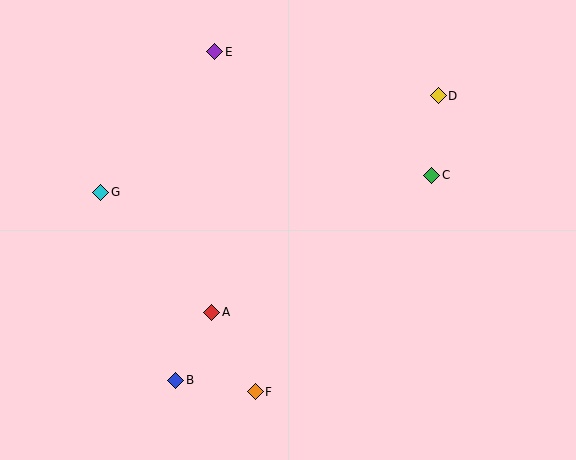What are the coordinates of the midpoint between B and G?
The midpoint between B and G is at (138, 286).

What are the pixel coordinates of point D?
Point D is at (438, 96).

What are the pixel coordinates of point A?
Point A is at (212, 312).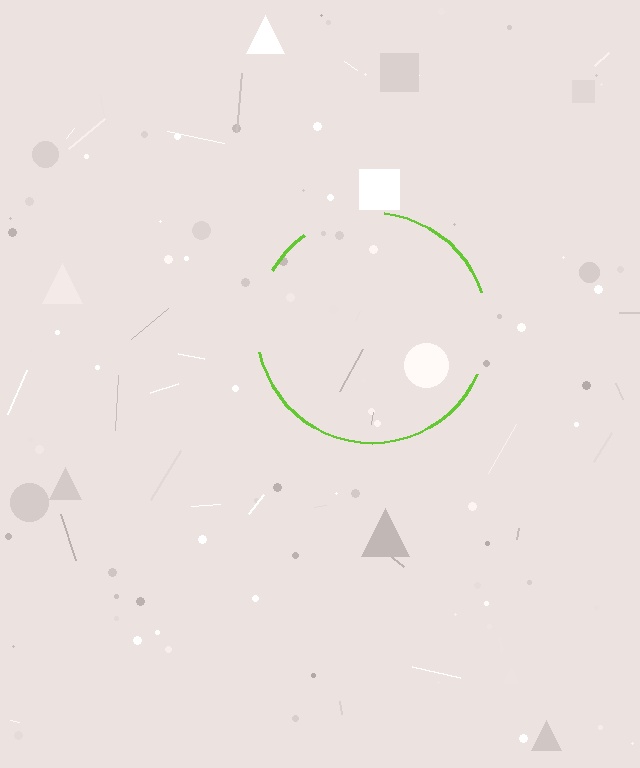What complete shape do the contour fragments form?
The contour fragments form a circle.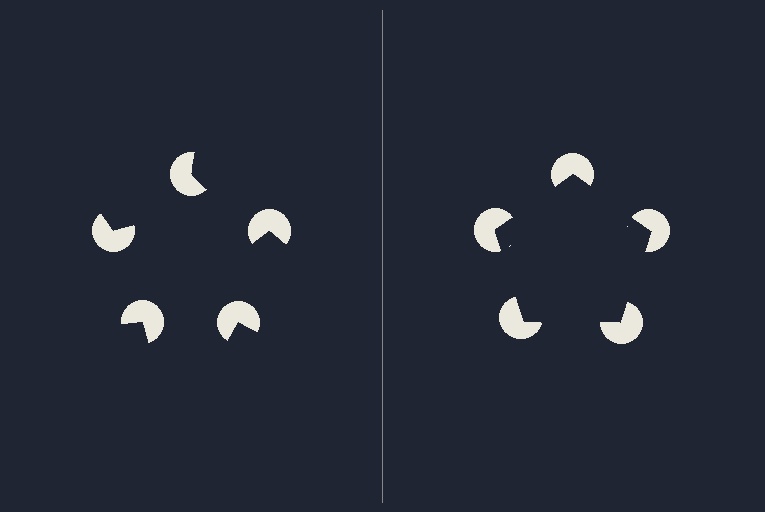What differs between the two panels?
The pac-man discs are positioned identically on both sides; only the wedge orientations differ. On the right they align to a pentagon; on the left they are misaligned.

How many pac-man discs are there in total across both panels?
10 — 5 on each side.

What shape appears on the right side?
An illusory pentagon.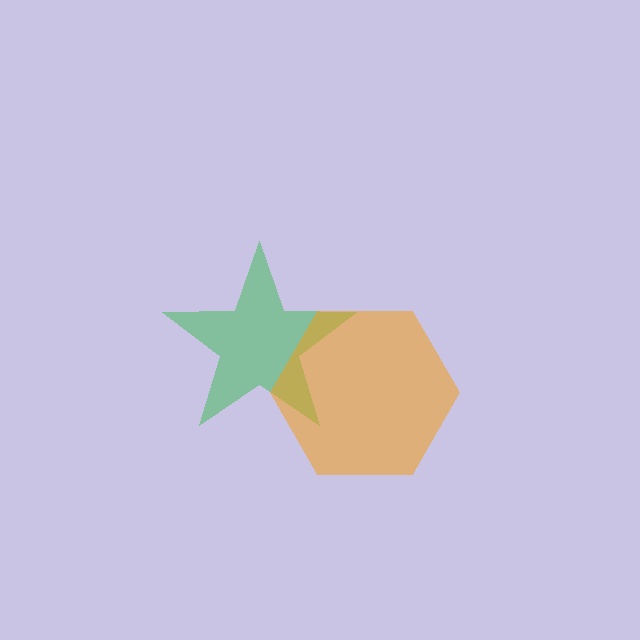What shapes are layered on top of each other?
The layered shapes are: a green star, an orange hexagon.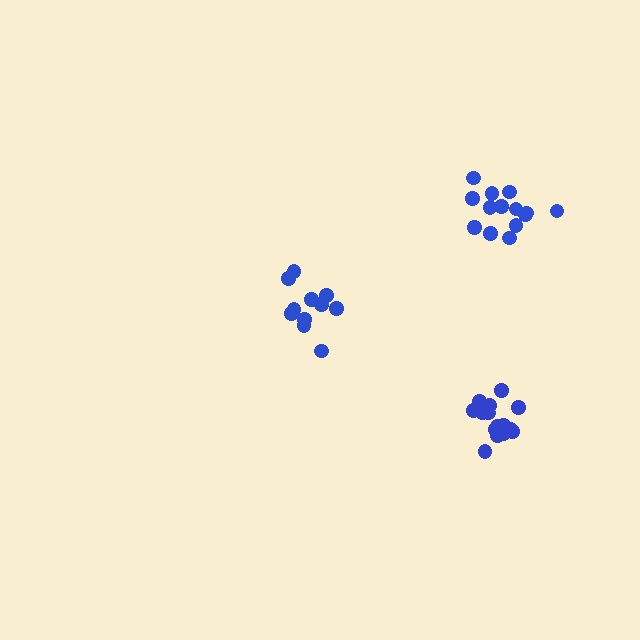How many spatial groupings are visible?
There are 3 spatial groupings.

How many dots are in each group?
Group 1: 15 dots, Group 2: 11 dots, Group 3: 14 dots (40 total).